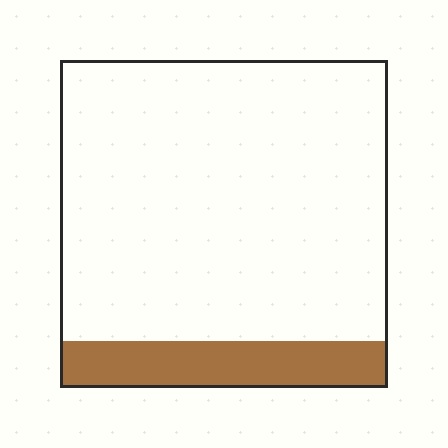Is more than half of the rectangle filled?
No.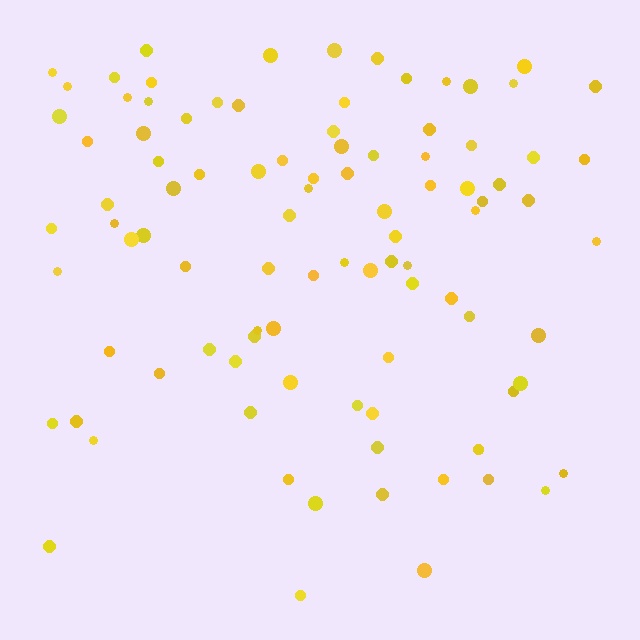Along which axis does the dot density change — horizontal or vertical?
Vertical.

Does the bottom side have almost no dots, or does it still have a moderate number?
Still a moderate number, just noticeably fewer than the top.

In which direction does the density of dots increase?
From bottom to top, with the top side densest.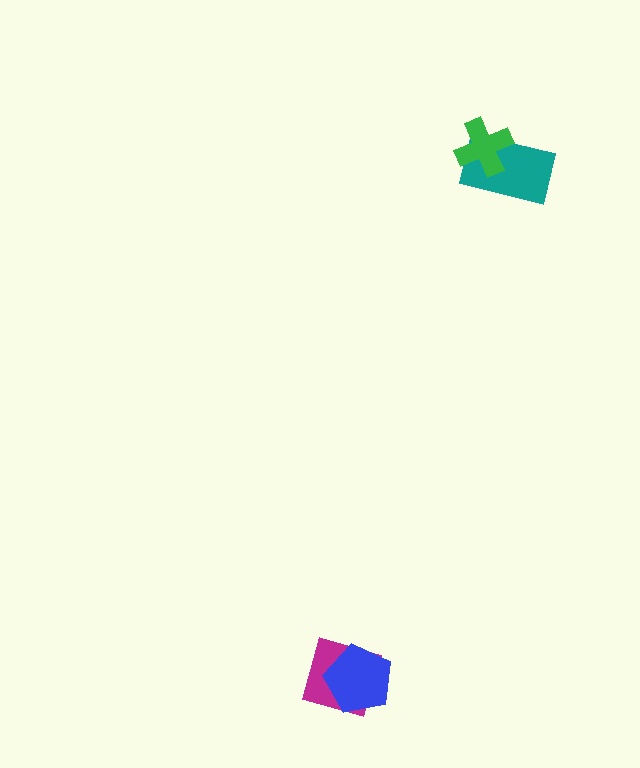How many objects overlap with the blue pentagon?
1 object overlaps with the blue pentagon.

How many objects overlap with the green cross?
1 object overlaps with the green cross.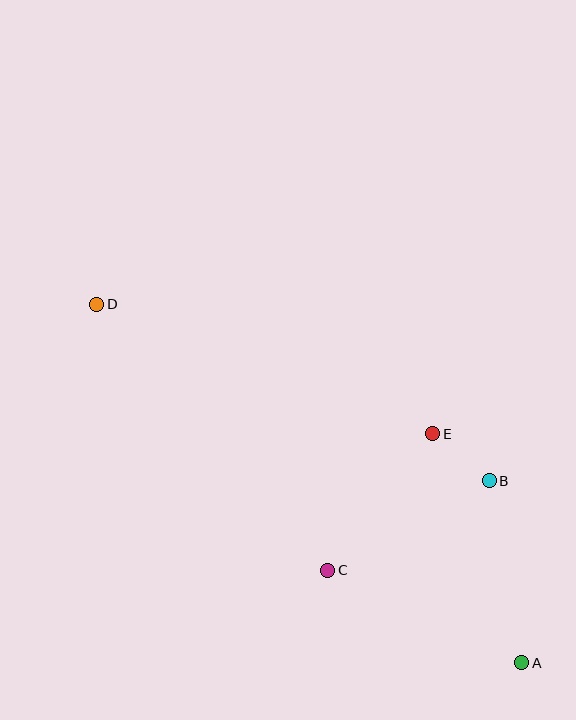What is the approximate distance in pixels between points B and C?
The distance between B and C is approximately 185 pixels.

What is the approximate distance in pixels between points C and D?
The distance between C and D is approximately 352 pixels.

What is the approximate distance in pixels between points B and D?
The distance between B and D is approximately 430 pixels.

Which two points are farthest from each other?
Points A and D are farthest from each other.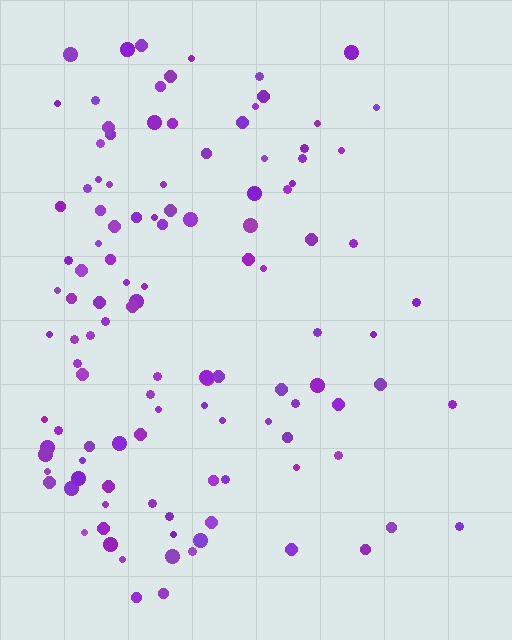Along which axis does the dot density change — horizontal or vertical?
Horizontal.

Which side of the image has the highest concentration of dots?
The left.